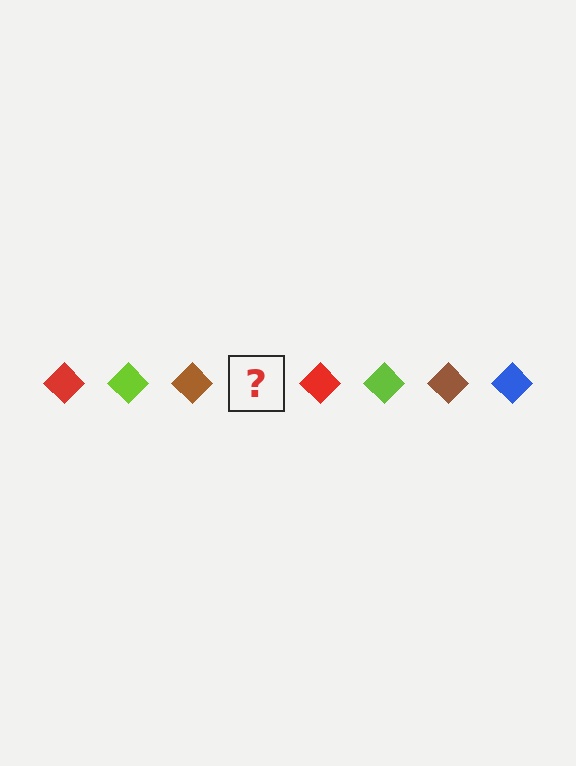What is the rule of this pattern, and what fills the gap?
The rule is that the pattern cycles through red, lime, brown, blue diamonds. The gap should be filled with a blue diamond.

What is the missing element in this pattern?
The missing element is a blue diamond.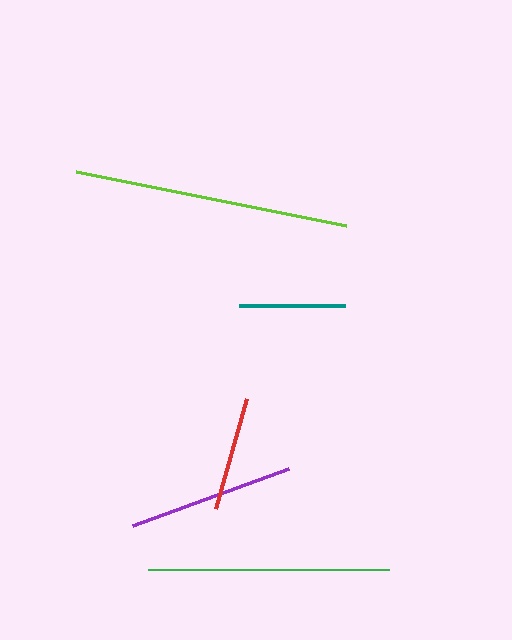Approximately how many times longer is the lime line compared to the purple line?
The lime line is approximately 1.7 times the length of the purple line.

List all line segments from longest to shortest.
From longest to shortest: lime, green, purple, red, teal.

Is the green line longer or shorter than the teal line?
The green line is longer than the teal line.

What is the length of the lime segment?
The lime segment is approximately 275 pixels long.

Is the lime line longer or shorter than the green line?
The lime line is longer than the green line.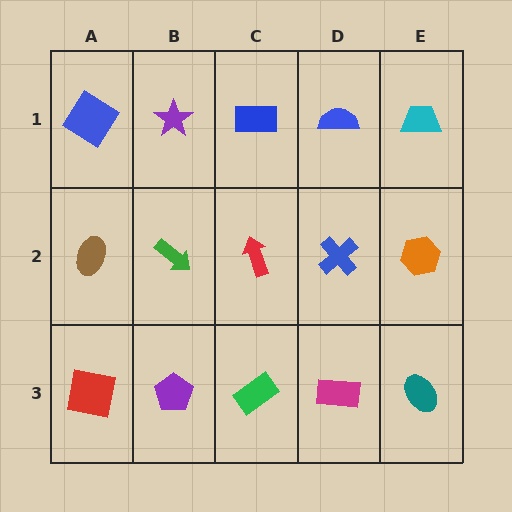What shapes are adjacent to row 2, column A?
A blue diamond (row 1, column A), a red square (row 3, column A), a green arrow (row 2, column B).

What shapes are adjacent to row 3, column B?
A green arrow (row 2, column B), a red square (row 3, column A), a green rectangle (row 3, column C).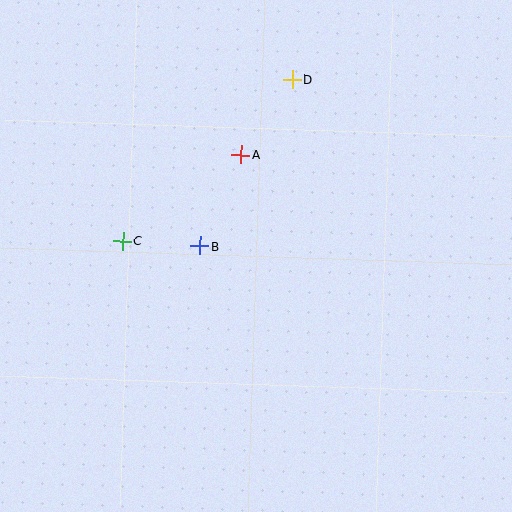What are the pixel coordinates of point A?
Point A is at (241, 155).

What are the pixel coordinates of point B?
Point B is at (200, 246).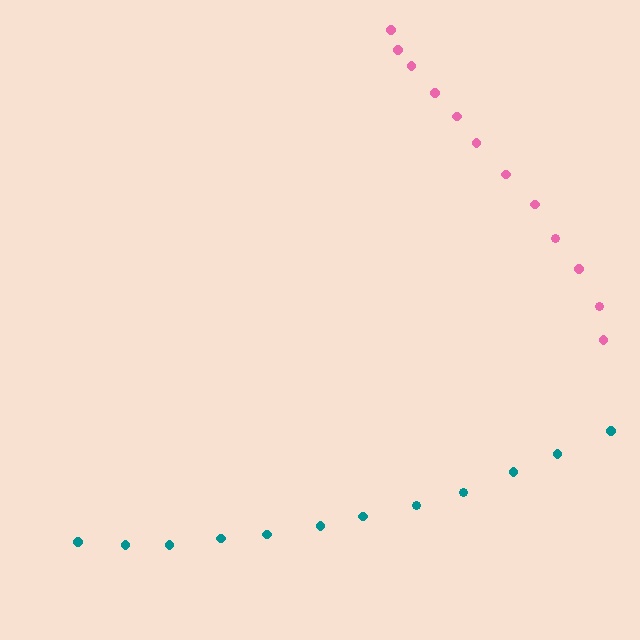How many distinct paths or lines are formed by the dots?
There are 2 distinct paths.